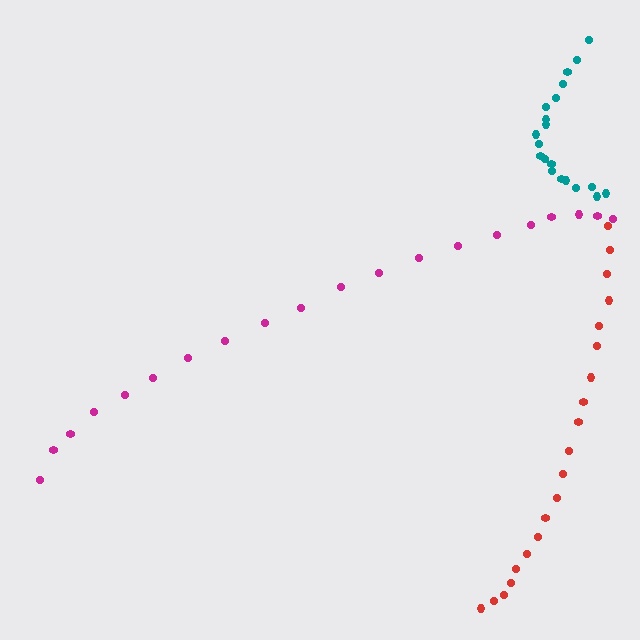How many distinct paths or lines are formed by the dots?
There are 3 distinct paths.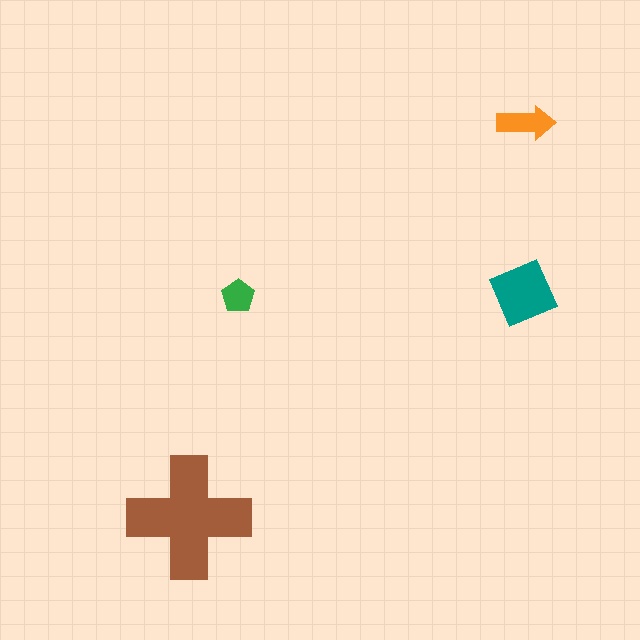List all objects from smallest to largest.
The green pentagon, the orange arrow, the teal square, the brown cross.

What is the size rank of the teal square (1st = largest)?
2nd.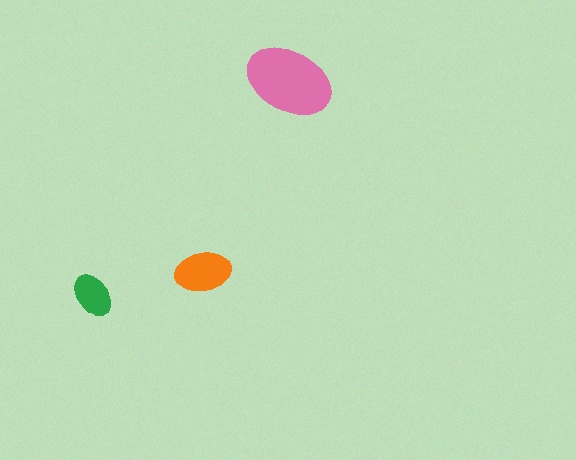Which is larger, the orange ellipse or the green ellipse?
The orange one.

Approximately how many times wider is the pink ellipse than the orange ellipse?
About 1.5 times wider.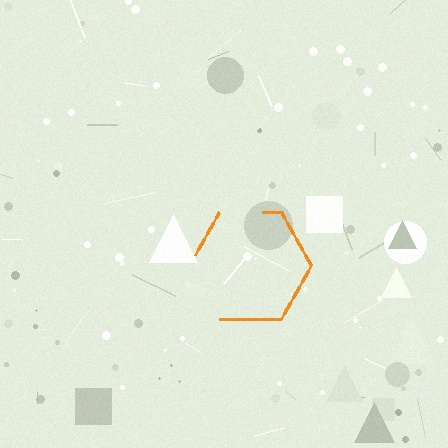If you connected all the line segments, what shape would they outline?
They would outline a hexagon.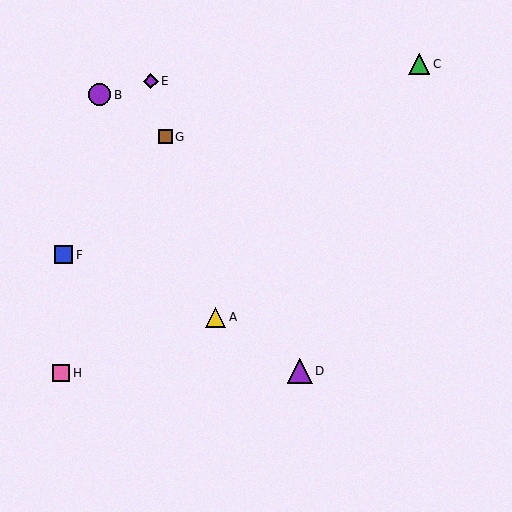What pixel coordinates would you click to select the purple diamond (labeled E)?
Click at (151, 81) to select the purple diamond E.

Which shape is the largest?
The purple triangle (labeled D) is the largest.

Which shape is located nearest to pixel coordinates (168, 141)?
The brown square (labeled G) at (165, 137) is nearest to that location.